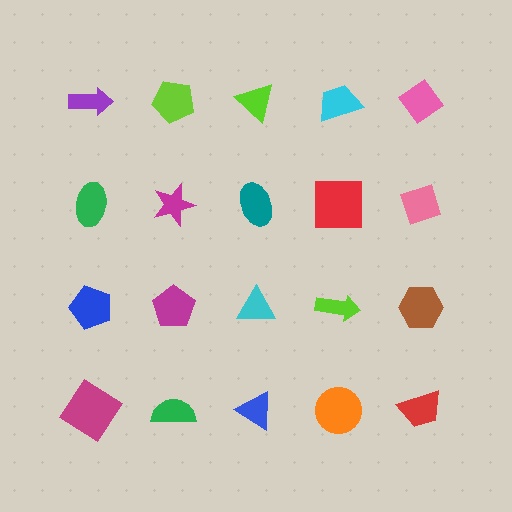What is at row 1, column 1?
A purple arrow.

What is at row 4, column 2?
A green semicircle.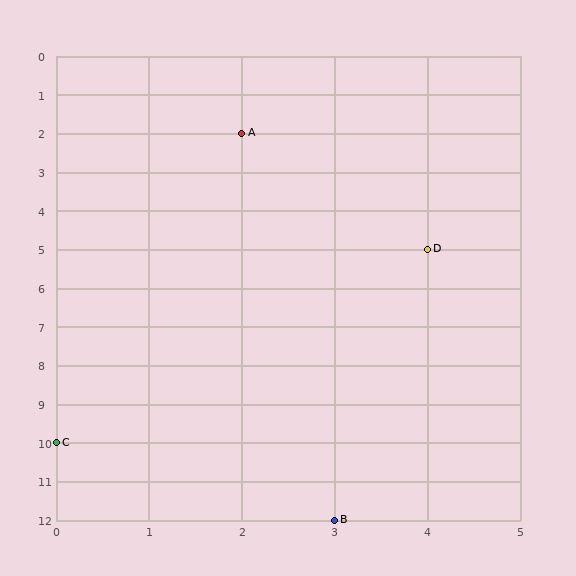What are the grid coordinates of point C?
Point C is at grid coordinates (0, 10).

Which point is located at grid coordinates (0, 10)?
Point C is at (0, 10).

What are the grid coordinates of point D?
Point D is at grid coordinates (4, 5).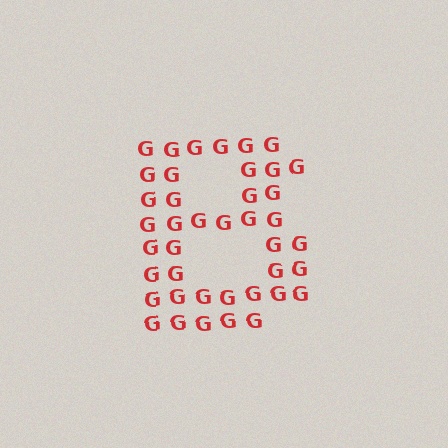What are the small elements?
The small elements are letter G's.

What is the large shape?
The large shape is the letter B.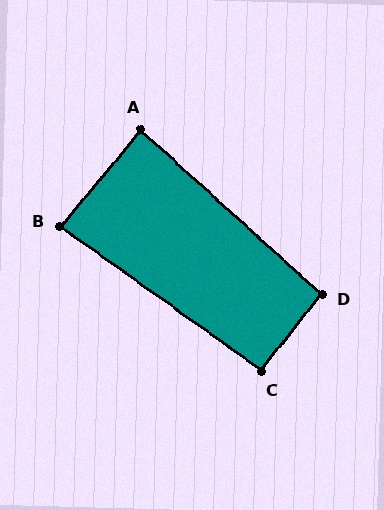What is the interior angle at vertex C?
Approximately 92 degrees (approximately right).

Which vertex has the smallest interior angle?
B, at approximately 86 degrees.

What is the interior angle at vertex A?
Approximately 88 degrees (approximately right).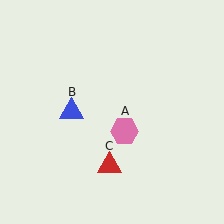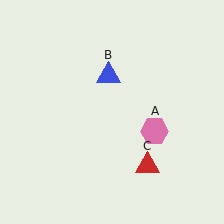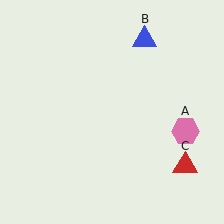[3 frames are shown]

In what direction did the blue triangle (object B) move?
The blue triangle (object B) moved up and to the right.